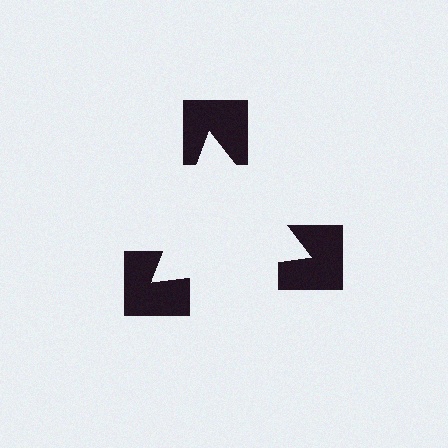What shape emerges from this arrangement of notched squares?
An illusory triangle — its edges are inferred from the aligned wedge cuts in the notched squares, not physically drawn.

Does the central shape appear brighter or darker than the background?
It typically appears slightly brighter than the background, even though no actual brightness change is drawn.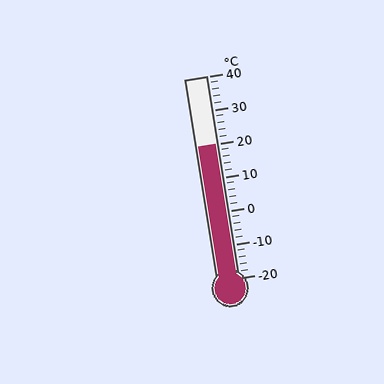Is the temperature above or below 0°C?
The temperature is above 0°C.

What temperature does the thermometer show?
The thermometer shows approximately 20°C.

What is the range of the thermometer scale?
The thermometer scale ranges from -20°C to 40°C.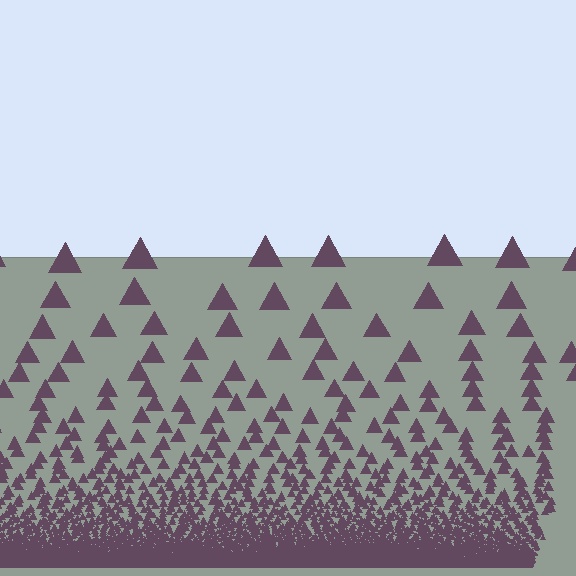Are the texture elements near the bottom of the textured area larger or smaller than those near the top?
Smaller. The gradient is inverted — elements near the bottom are smaller and denser.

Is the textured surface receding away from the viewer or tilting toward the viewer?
The surface appears to tilt toward the viewer. Texture elements get larger and sparser toward the top.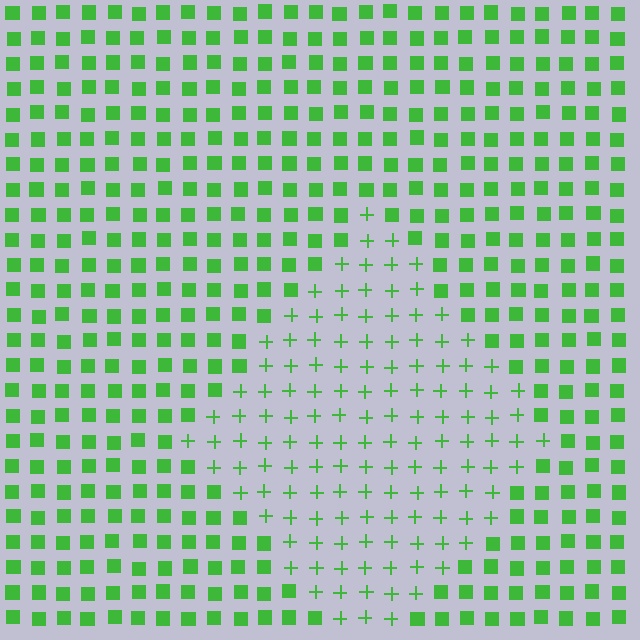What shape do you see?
I see a diamond.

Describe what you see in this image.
The image is filled with small green elements arranged in a uniform grid. A diamond-shaped region contains plus signs, while the surrounding area contains squares. The boundary is defined purely by the change in element shape.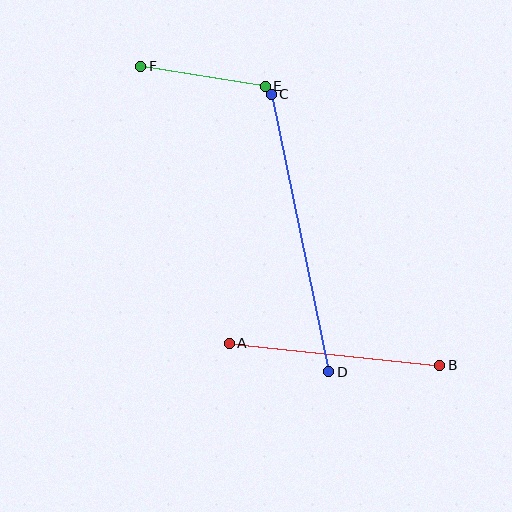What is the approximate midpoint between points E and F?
The midpoint is at approximately (203, 76) pixels.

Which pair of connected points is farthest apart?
Points C and D are farthest apart.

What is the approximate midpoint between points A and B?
The midpoint is at approximately (334, 354) pixels.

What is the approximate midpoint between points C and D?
The midpoint is at approximately (300, 233) pixels.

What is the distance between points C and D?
The distance is approximately 283 pixels.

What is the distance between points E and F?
The distance is approximately 126 pixels.